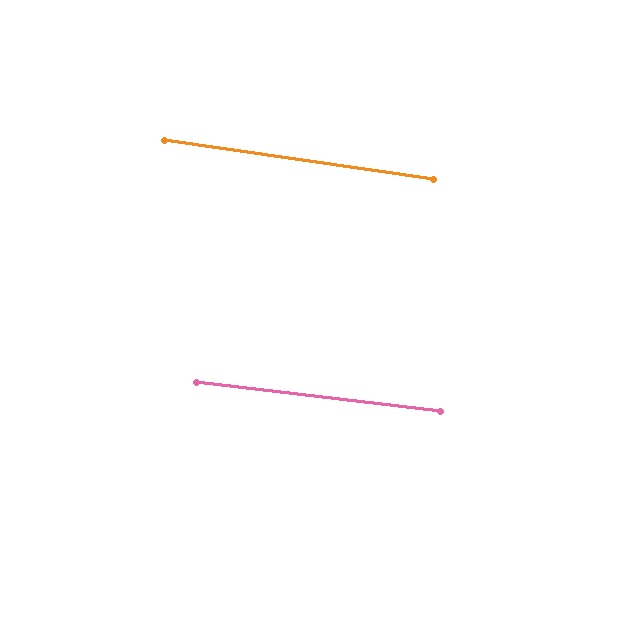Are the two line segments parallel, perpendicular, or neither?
Parallel — their directions differ by only 1.6°.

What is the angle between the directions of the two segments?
Approximately 2 degrees.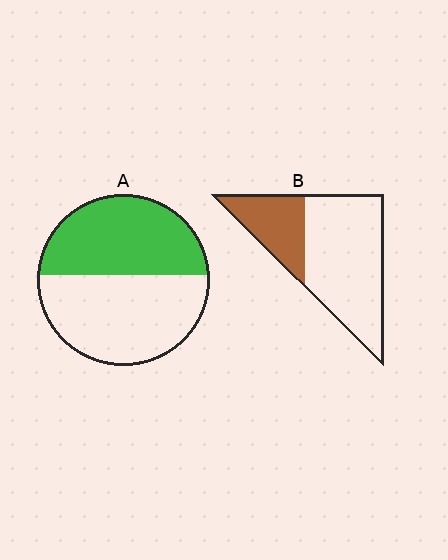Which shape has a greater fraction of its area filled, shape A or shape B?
Shape A.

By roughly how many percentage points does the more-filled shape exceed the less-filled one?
By roughly 15 percentage points (A over B).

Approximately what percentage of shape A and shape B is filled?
A is approximately 45% and B is approximately 30%.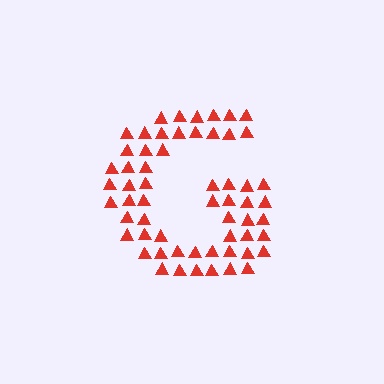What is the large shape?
The large shape is the letter G.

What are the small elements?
The small elements are triangles.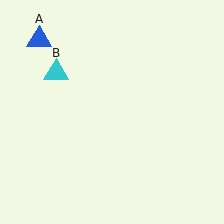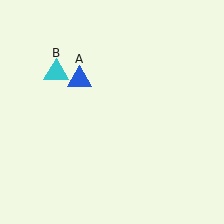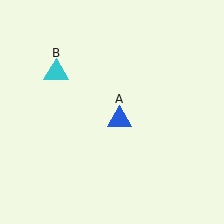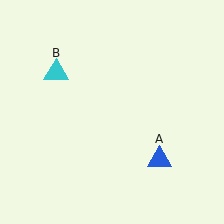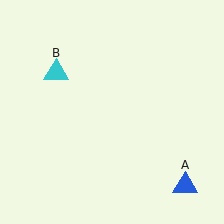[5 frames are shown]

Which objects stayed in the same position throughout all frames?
Cyan triangle (object B) remained stationary.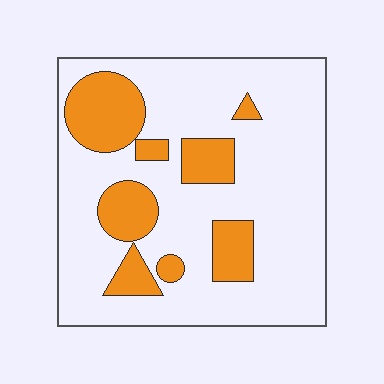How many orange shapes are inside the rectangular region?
8.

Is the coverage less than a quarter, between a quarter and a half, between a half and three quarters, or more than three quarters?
Less than a quarter.